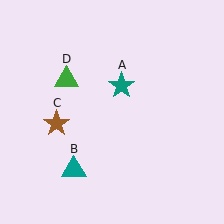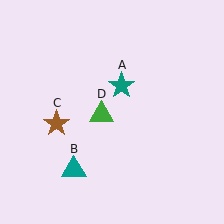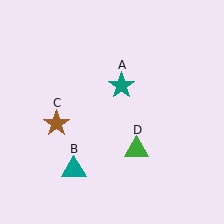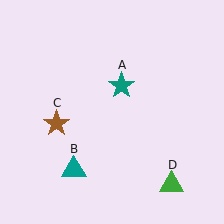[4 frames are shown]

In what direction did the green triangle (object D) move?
The green triangle (object D) moved down and to the right.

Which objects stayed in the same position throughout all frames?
Teal star (object A) and teal triangle (object B) and brown star (object C) remained stationary.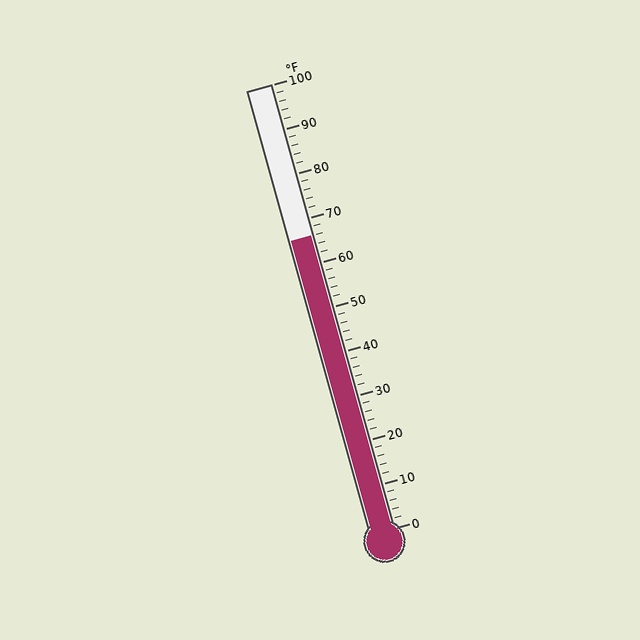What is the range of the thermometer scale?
The thermometer scale ranges from 0°F to 100°F.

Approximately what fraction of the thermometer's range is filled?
The thermometer is filled to approximately 65% of its range.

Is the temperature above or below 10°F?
The temperature is above 10°F.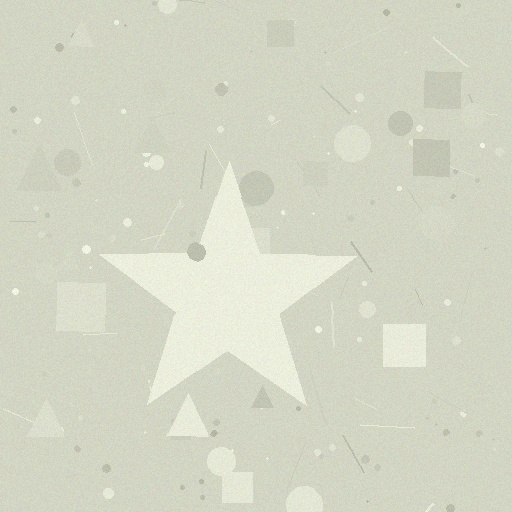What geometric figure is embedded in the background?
A star is embedded in the background.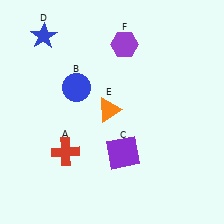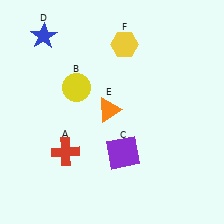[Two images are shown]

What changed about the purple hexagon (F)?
In Image 1, F is purple. In Image 2, it changed to yellow.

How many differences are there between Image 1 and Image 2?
There are 2 differences between the two images.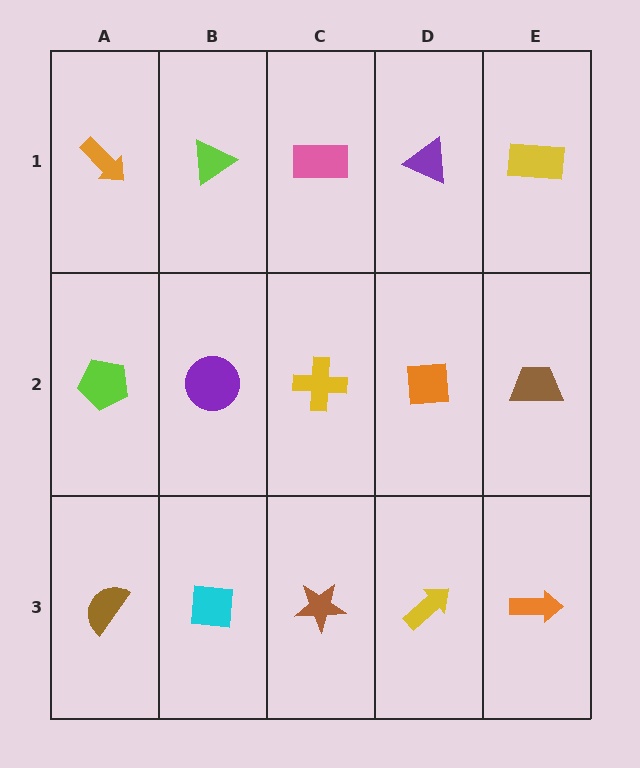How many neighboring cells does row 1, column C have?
3.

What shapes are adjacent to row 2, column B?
A lime triangle (row 1, column B), a cyan square (row 3, column B), a lime pentagon (row 2, column A), a yellow cross (row 2, column C).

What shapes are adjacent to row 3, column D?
An orange square (row 2, column D), a brown star (row 3, column C), an orange arrow (row 3, column E).